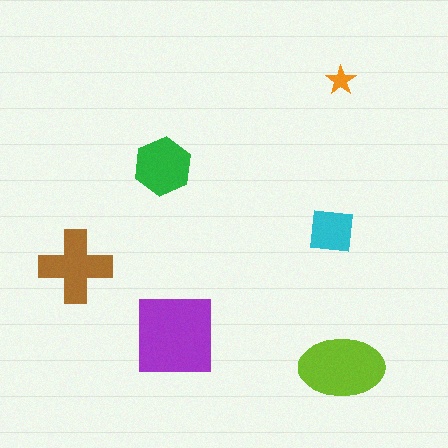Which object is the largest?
The purple square.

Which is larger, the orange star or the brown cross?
The brown cross.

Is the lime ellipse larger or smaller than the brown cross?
Larger.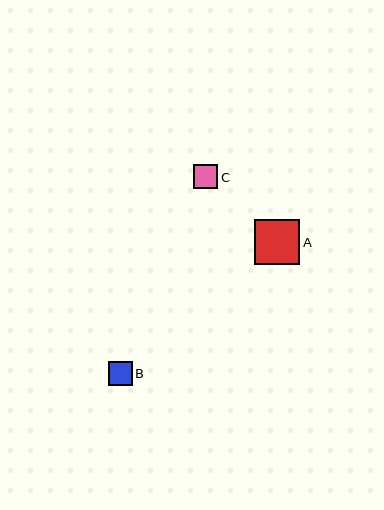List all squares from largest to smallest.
From largest to smallest: A, C, B.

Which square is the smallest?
Square B is the smallest with a size of approximately 24 pixels.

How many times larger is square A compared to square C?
Square A is approximately 1.9 times the size of square C.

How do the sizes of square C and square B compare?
Square C and square B are approximately the same size.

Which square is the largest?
Square A is the largest with a size of approximately 46 pixels.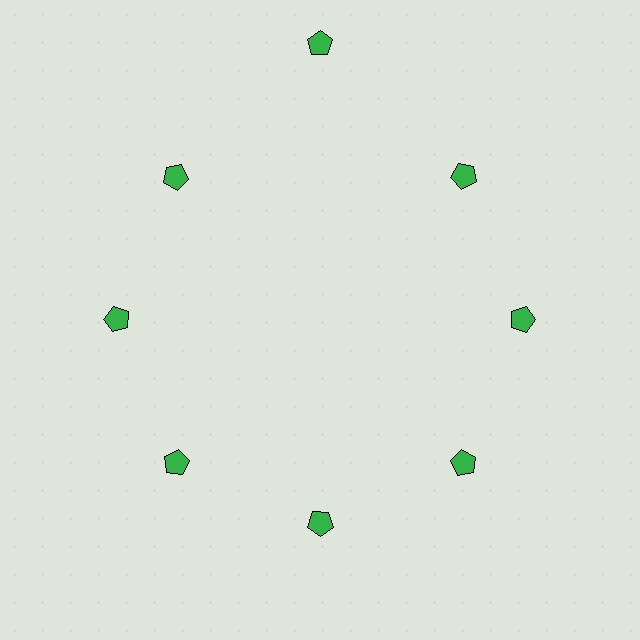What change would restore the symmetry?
The symmetry would be restored by moving it inward, back onto the ring so that all 8 pentagons sit at equal angles and equal distance from the center.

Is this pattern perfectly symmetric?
No. The 8 green pentagons are arranged in a ring, but one element near the 12 o'clock position is pushed outward from the center, breaking the 8-fold rotational symmetry.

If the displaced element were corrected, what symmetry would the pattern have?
It would have 8-fold rotational symmetry — the pattern would map onto itself every 45 degrees.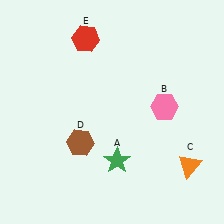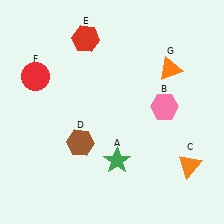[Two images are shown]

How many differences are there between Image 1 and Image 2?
There are 2 differences between the two images.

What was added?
A red circle (F), an orange triangle (G) were added in Image 2.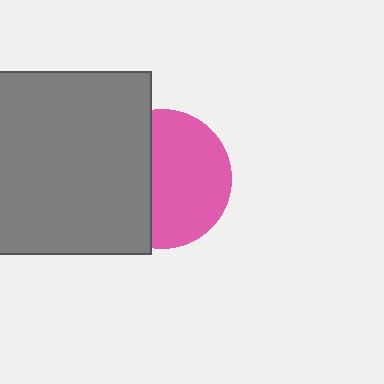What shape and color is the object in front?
The object in front is a gray rectangle.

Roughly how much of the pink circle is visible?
About half of it is visible (roughly 60%).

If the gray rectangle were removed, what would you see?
You would see the complete pink circle.